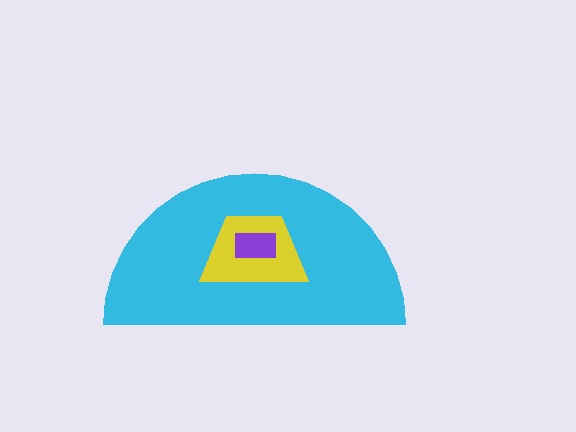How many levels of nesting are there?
3.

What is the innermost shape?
The purple rectangle.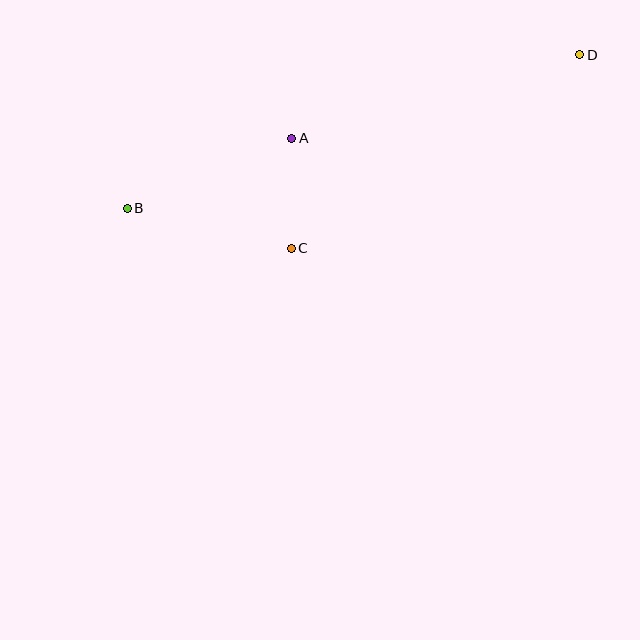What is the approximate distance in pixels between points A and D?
The distance between A and D is approximately 300 pixels.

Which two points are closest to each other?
Points A and C are closest to each other.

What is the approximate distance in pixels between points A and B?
The distance between A and B is approximately 179 pixels.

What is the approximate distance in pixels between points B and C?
The distance between B and C is approximately 169 pixels.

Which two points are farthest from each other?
Points B and D are farthest from each other.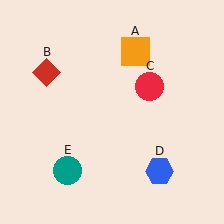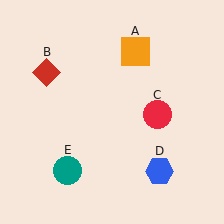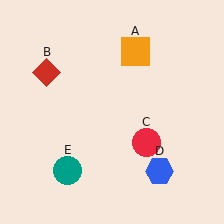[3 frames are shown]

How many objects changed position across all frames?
1 object changed position: red circle (object C).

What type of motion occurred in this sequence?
The red circle (object C) rotated clockwise around the center of the scene.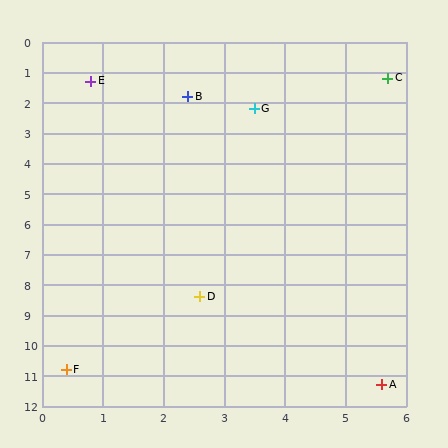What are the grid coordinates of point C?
Point C is at approximately (5.7, 1.2).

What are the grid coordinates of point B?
Point B is at approximately (2.4, 1.8).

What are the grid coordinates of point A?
Point A is at approximately (5.6, 11.3).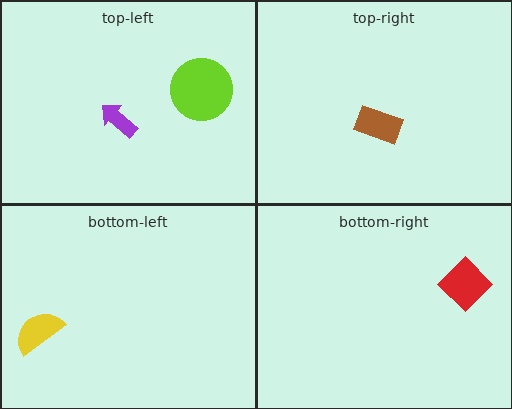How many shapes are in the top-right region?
1.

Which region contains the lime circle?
The top-left region.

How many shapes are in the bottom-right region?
1.